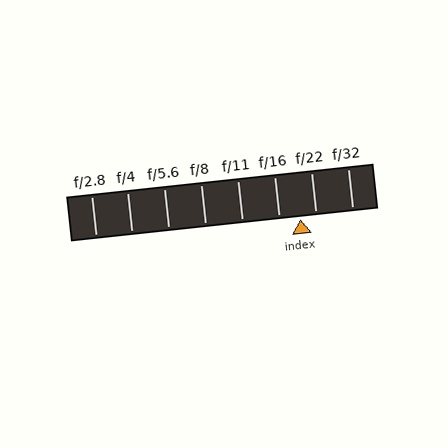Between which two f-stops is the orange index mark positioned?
The index mark is between f/16 and f/22.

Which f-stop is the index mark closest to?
The index mark is closest to f/22.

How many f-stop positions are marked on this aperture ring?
There are 8 f-stop positions marked.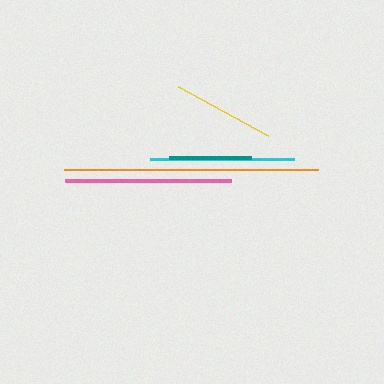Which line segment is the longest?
The orange line is the longest at approximately 254 pixels.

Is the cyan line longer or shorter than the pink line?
The pink line is longer than the cyan line.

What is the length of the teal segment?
The teal segment is approximately 81 pixels long.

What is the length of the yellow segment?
The yellow segment is approximately 103 pixels long.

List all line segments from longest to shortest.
From longest to shortest: orange, pink, cyan, yellow, teal.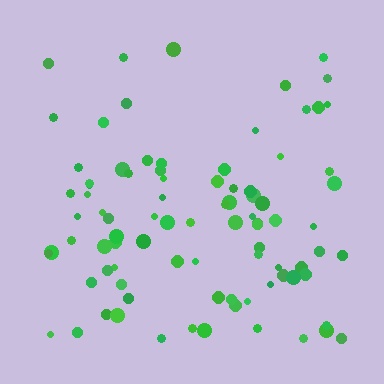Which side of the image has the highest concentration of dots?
The bottom.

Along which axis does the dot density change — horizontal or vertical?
Vertical.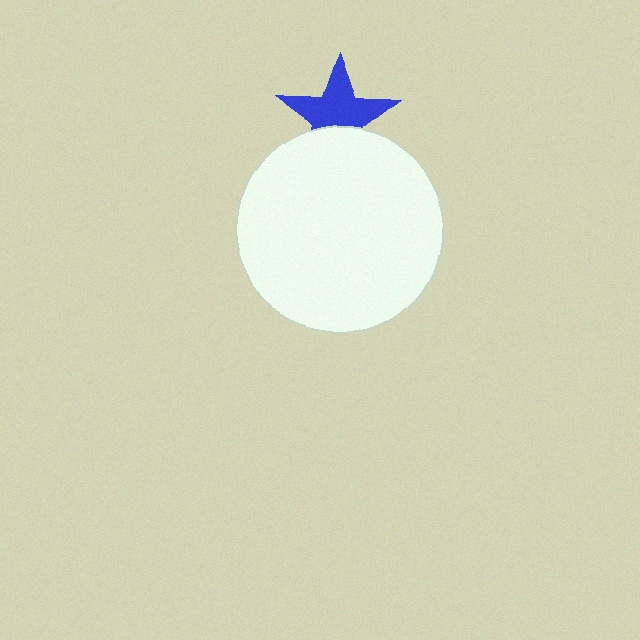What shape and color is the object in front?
The object in front is a white circle.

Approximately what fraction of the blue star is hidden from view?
Roughly 37% of the blue star is hidden behind the white circle.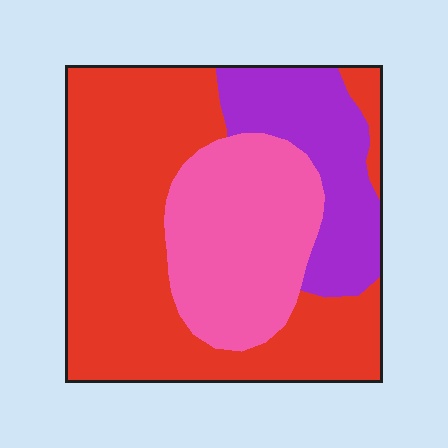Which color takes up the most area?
Red, at roughly 55%.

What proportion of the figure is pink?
Pink covers 27% of the figure.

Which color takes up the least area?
Purple, at roughly 20%.